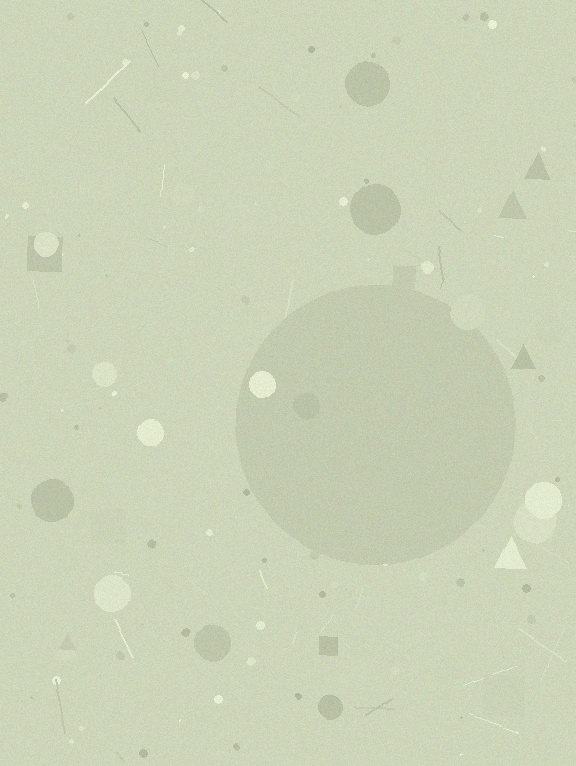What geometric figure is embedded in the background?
A circle is embedded in the background.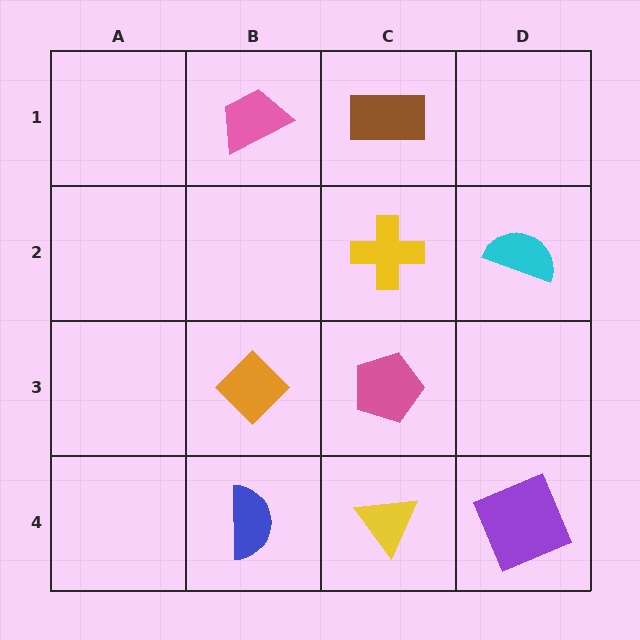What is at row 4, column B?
A blue semicircle.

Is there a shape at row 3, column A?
No, that cell is empty.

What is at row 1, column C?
A brown rectangle.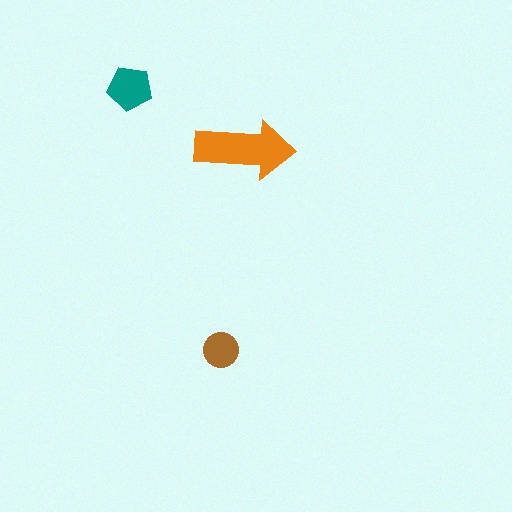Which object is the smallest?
The brown circle.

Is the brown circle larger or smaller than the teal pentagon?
Smaller.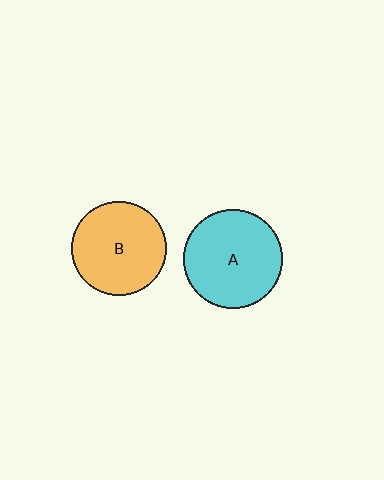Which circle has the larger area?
Circle A (cyan).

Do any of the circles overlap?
No, none of the circles overlap.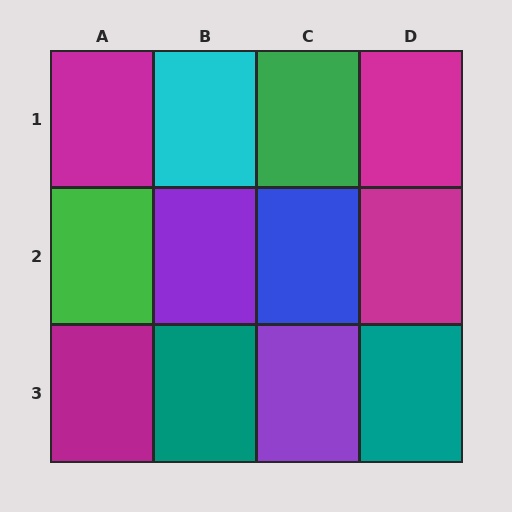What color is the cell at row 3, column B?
Teal.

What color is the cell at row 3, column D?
Teal.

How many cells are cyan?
1 cell is cyan.